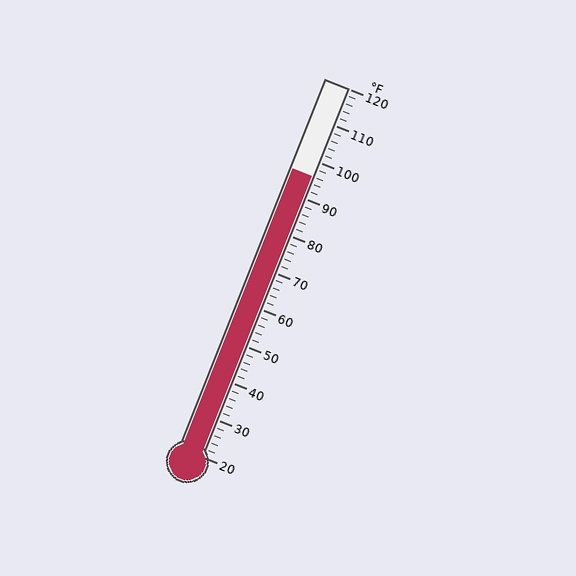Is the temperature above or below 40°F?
The temperature is above 40°F.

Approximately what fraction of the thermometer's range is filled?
The thermometer is filled to approximately 75% of its range.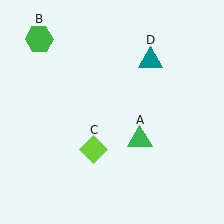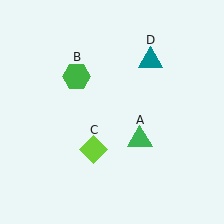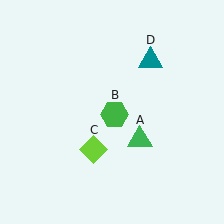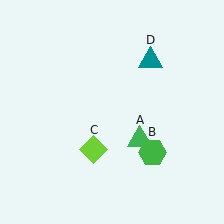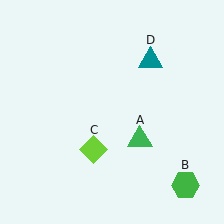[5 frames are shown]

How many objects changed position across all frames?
1 object changed position: green hexagon (object B).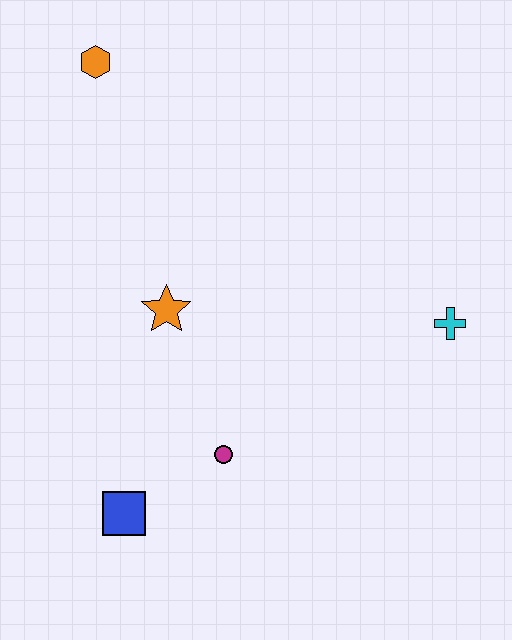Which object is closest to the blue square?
The magenta circle is closest to the blue square.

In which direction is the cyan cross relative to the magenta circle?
The cyan cross is to the right of the magenta circle.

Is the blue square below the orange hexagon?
Yes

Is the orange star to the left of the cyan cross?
Yes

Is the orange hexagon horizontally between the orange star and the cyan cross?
No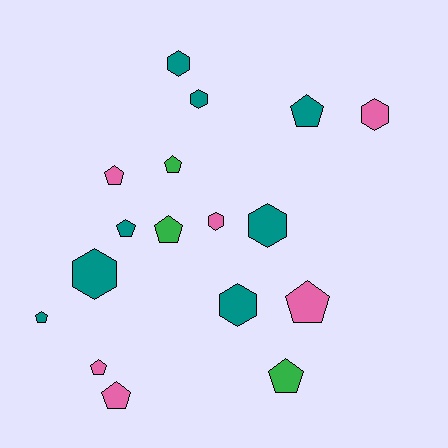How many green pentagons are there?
There are 3 green pentagons.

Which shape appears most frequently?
Pentagon, with 10 objects.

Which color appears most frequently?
Teal, with 8 objects.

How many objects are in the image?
There are 17 objects.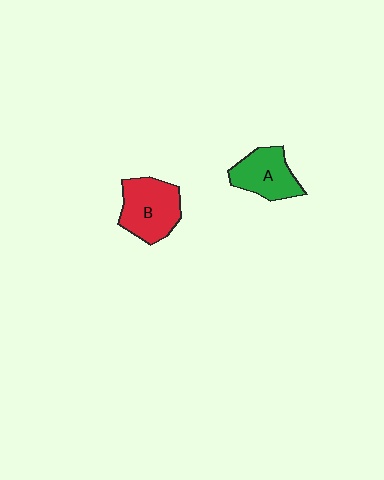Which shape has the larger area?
Shape B (red).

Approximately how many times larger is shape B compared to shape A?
Approximately 1.2 times.